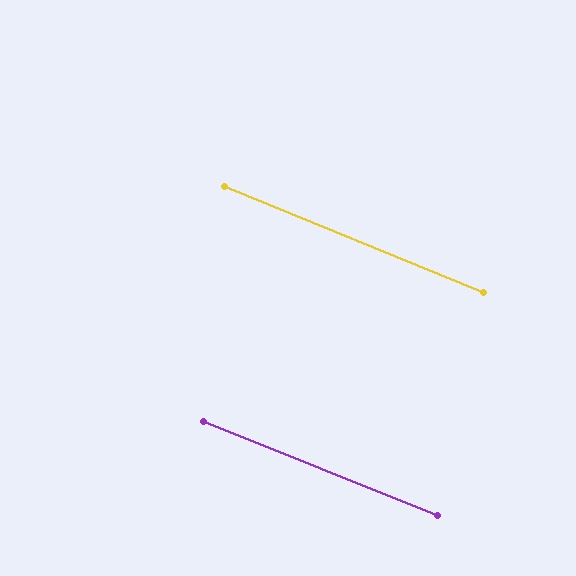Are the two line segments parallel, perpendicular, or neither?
Parallel — their directions differ by only 0.4°.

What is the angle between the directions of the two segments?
Approximately 0 degrees.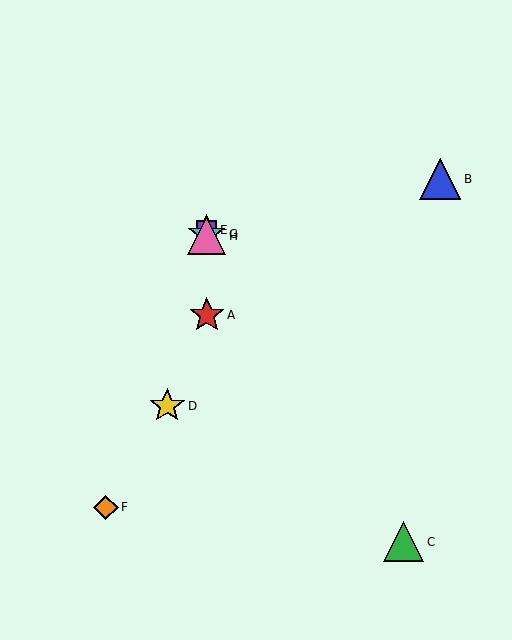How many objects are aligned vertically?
4 objects (A, E, G, H) are aligned vertically.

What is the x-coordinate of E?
Object E is at x≈207.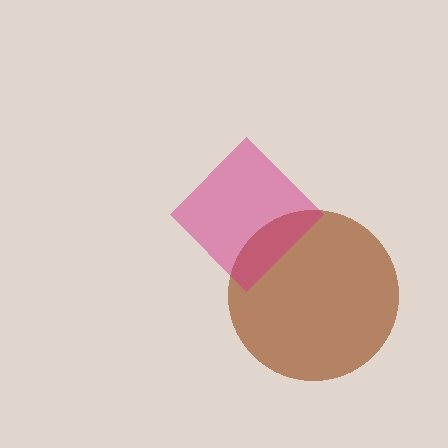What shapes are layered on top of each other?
The layered shapes are: a brown circle, a magenta diamond.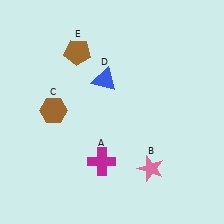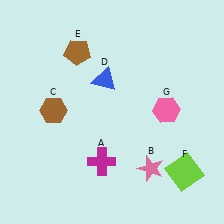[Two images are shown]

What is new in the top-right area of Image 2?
A pink hexagon (G) was added in the top-right area of Image 2.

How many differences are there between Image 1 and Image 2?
There are 2 differences between the two images.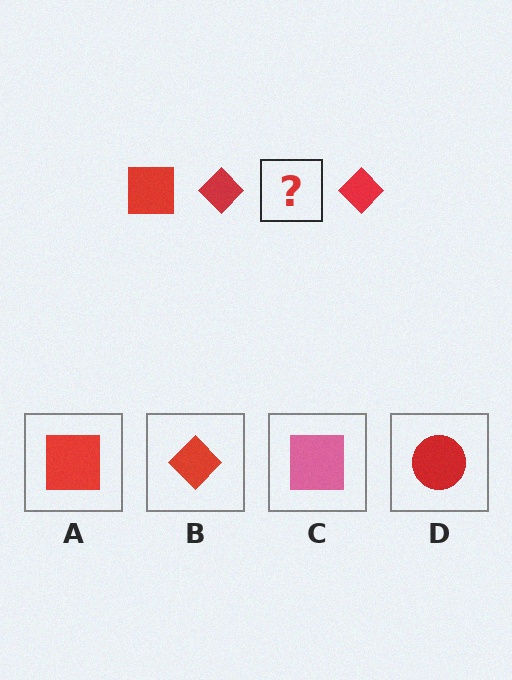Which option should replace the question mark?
Option A.